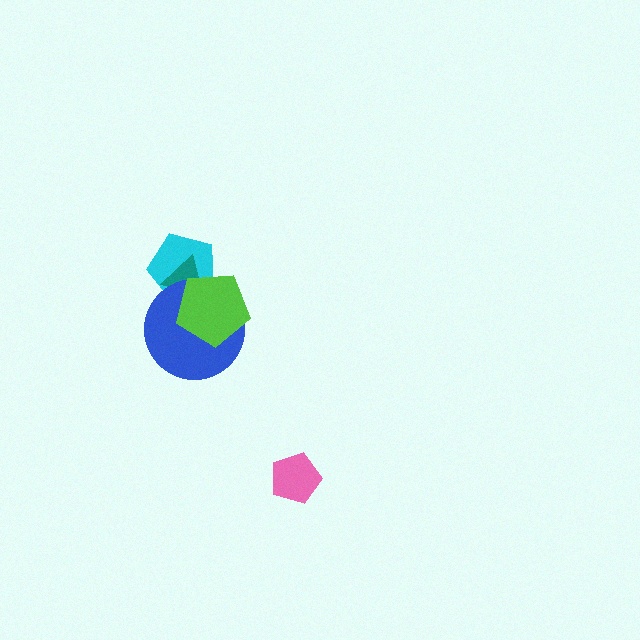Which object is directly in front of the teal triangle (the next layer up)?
The blue circle is directly in front of the teal triangle.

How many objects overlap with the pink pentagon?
0 objects overlap with the pink pentagon.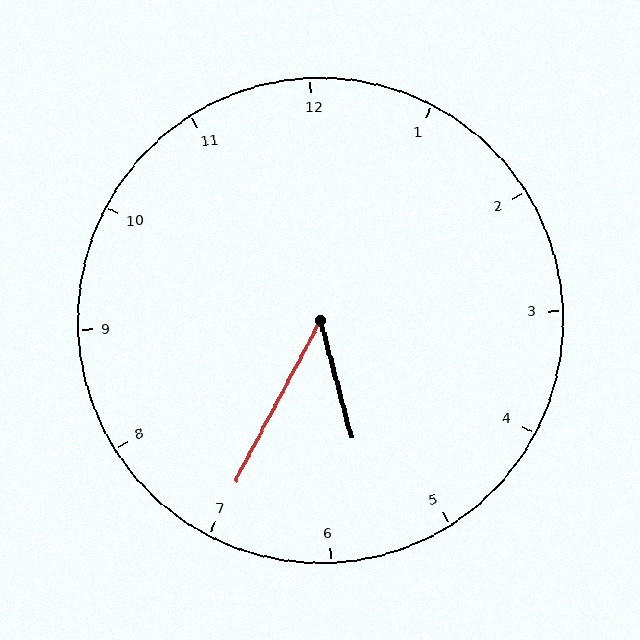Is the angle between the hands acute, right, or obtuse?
It is acute.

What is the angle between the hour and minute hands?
Approximately 42 degrees.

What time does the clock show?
5:35.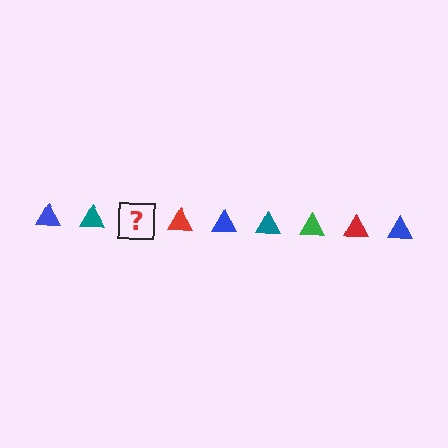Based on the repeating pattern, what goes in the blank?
The blank should be a green triangle.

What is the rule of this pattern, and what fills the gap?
The rule is that the pattern cycles through blue, teal, green, red triangles. The gap should be filled with a green triangle.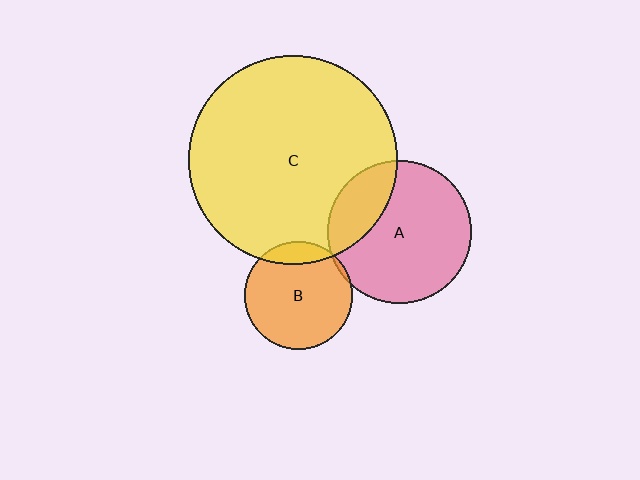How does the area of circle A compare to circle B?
Approximately 1.8 times.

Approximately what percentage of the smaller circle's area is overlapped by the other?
Approximately 5%.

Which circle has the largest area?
Circle C (yellow).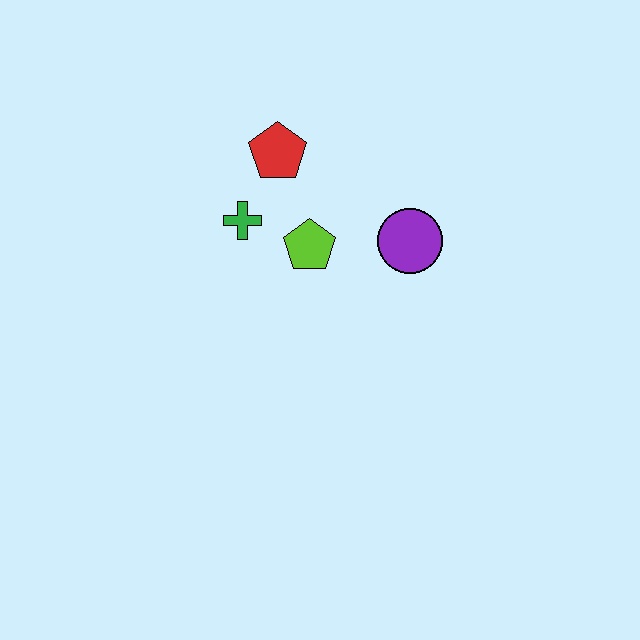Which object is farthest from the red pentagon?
The purple circle is farthest from the red pentagon.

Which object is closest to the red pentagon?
The green cross is closest to the red pentagon.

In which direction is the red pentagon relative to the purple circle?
The red pentagon is to the left of the purple circle.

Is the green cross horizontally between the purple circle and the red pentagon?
No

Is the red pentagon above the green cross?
Yes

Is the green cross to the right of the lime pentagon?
No